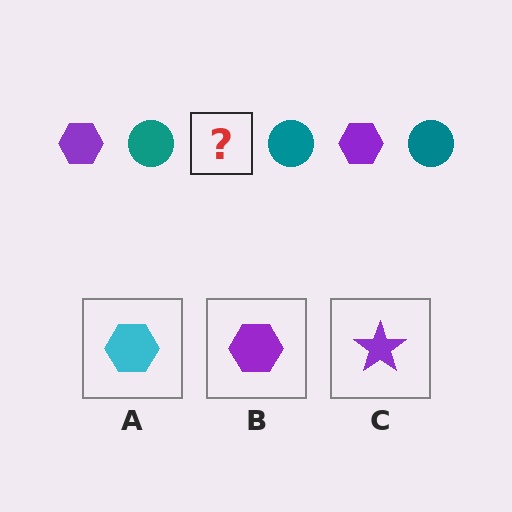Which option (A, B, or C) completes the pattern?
B.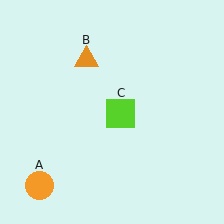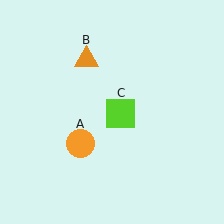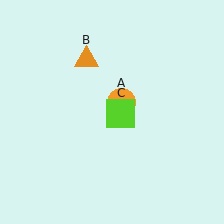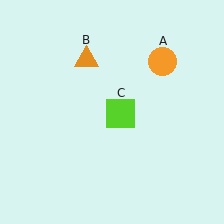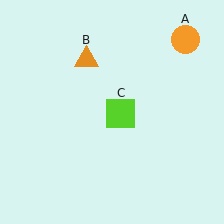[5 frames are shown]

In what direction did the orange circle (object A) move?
The orange circle (object A) moved up and to the right.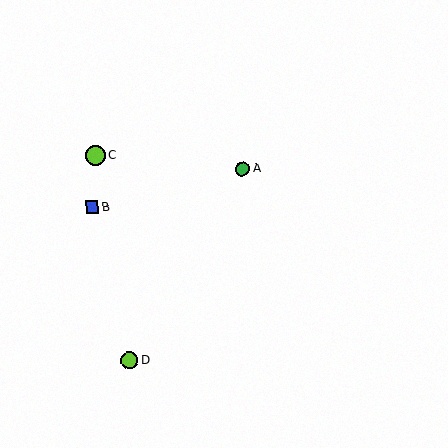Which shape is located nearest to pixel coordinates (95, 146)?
The lime circle (labeled C) at (96, 156) is nearest to that location.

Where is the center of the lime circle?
The center of the lime circle is at (130, 361).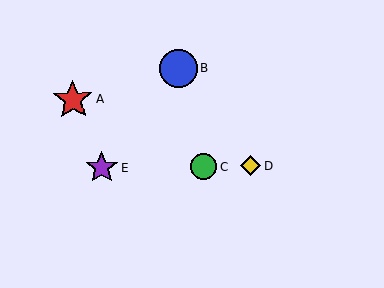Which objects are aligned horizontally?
Objects C, D, E are aligned horizontally.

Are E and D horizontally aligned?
Yes, both are at y≈168.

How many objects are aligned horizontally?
3 objects (C, D, E) are aligned horizontally.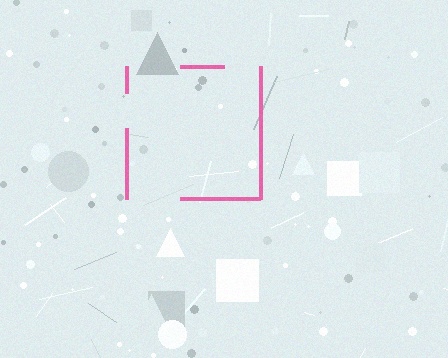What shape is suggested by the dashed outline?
The dashed outline suggests a square.